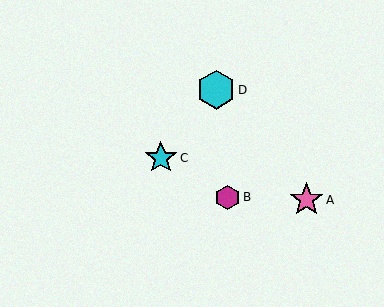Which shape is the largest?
The cyan hexagon (labeled D) is the largest.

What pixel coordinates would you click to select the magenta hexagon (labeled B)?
Click at (227, 197) to select the magenta hexagon B.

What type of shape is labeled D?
Shape D is a cyan hexagon.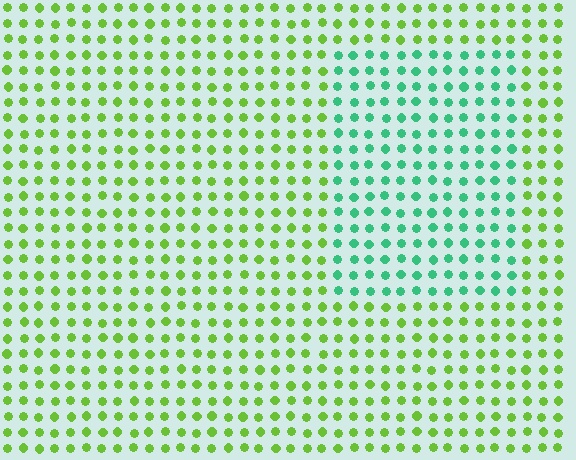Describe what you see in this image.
The image is filled with small lime elements in a uniform arrangement. A rectangle-shaped region is visible where the elements are tinted to a slightly different hue, forming a subtle color boundary.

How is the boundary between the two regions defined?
The boundary is defined purely by a slight shift in hue (about 53 degrees). Spacing, size, and orientation are identical on both sides.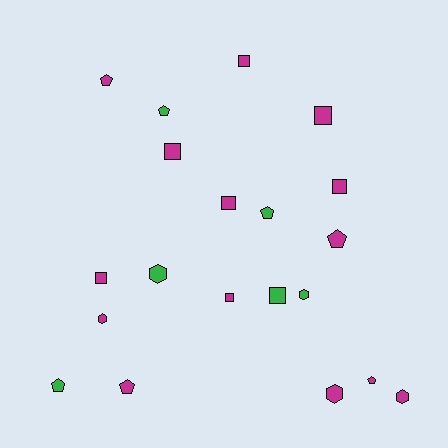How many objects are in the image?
There are 20 objects.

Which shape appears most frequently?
Square, with 8 objects.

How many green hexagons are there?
There are 2 green hexagons.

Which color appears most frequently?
Magenta, with 14 objects.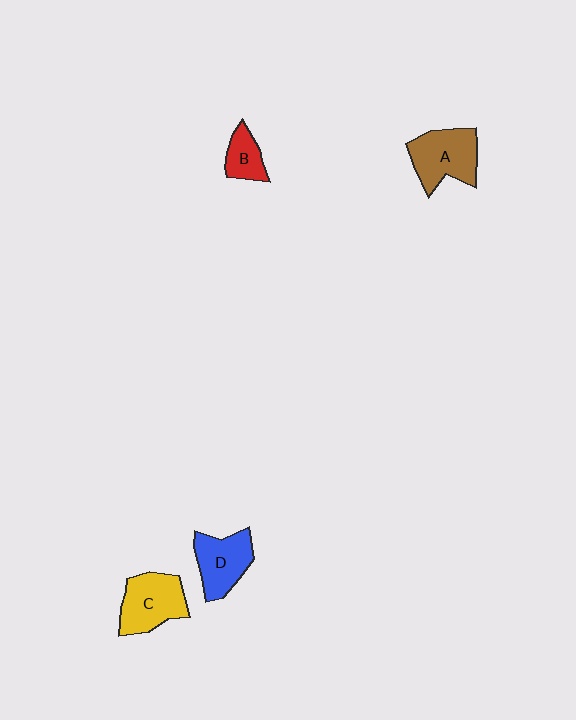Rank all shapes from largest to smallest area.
From largest to smallest: A (brown), C (yellow), D (blue), B (red).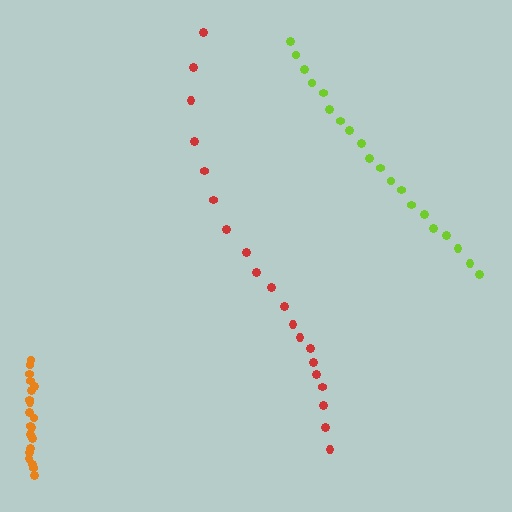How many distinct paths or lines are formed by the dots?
There are 3 distinct paths.